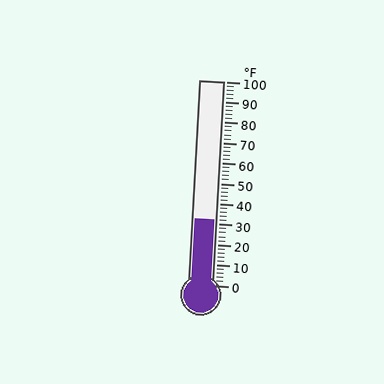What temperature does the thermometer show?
The thermometer shows approximately 32°F.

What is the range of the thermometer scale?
The thermometer scale ranges from 0°F to 100°F.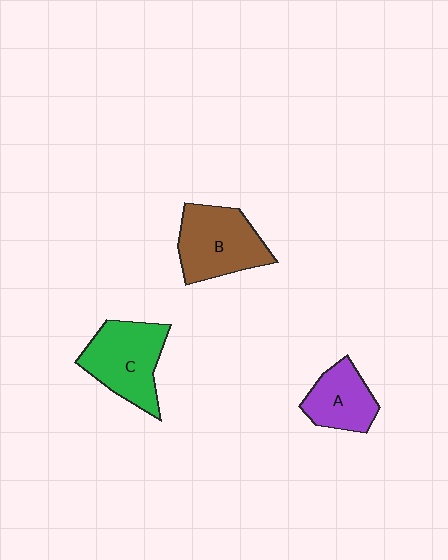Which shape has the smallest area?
Shape A (purple).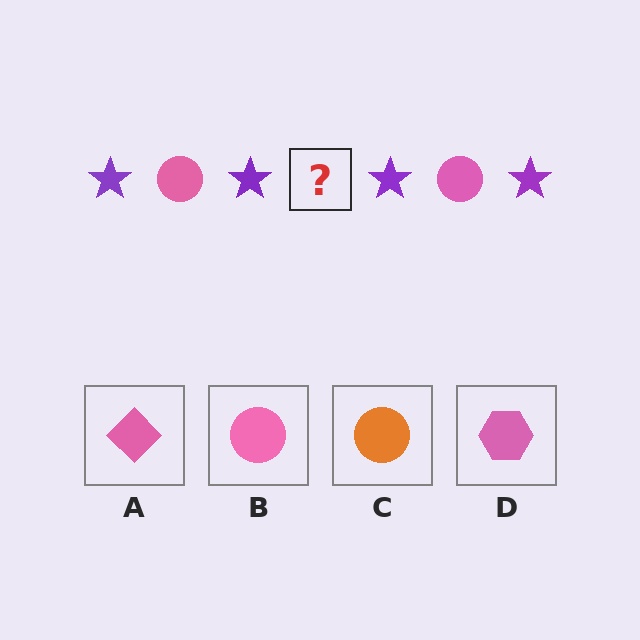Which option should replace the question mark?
Option B.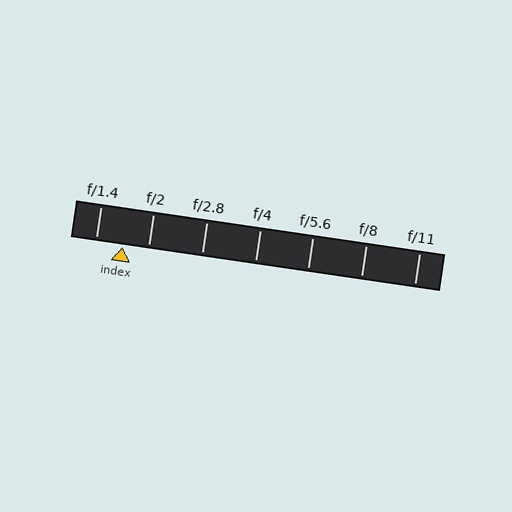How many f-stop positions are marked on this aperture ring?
There are 7 f-stop positions marked.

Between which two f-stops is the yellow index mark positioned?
The index mark is between f/1.4 and f/2.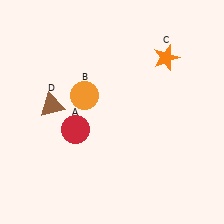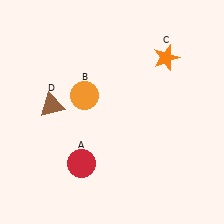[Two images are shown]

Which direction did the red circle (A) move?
The red circle (A) moved down.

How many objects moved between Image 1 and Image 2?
1 object moved between the two images.